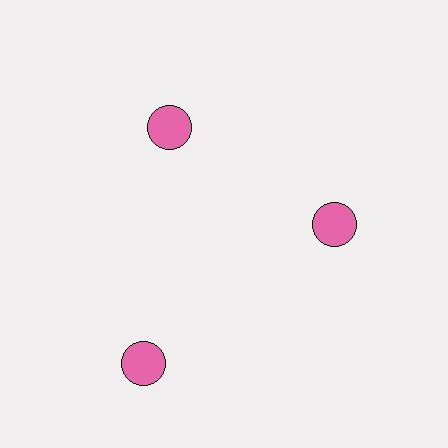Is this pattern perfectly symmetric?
No. The 3 pink circles are arranged in a ring, but one element near the 7 o'clock position is pushed outward from the center, breaking the 3-fold rotational symmetry.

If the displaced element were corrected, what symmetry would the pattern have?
It would have 3-fold rotational symmetry — the pattern would map onto itself every 120 degrees.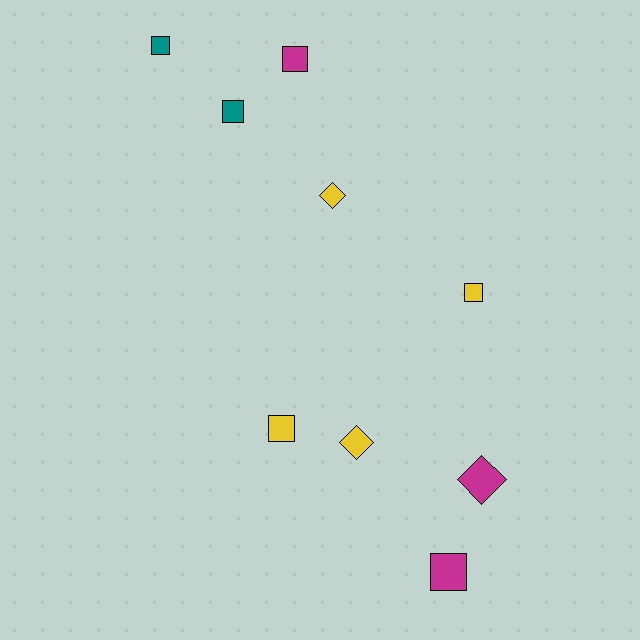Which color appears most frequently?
Yellow, with 4 objects.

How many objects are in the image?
There are 9 objects.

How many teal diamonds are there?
There are no teal diamonds.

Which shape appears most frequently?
Square, with 6 objects.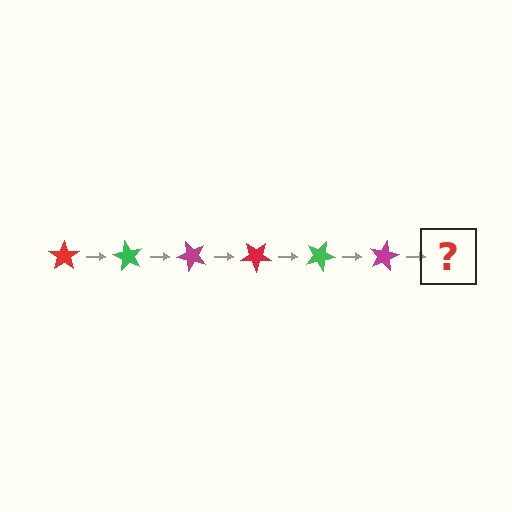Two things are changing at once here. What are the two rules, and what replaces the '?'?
The two rules are that it rotates 60 degrees each step and the color cycles through red, green, and magenta. The '?' should be a red star, rotated 360 degrees from the start.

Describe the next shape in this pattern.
It should be a red star, rotated 360 degrees from the start.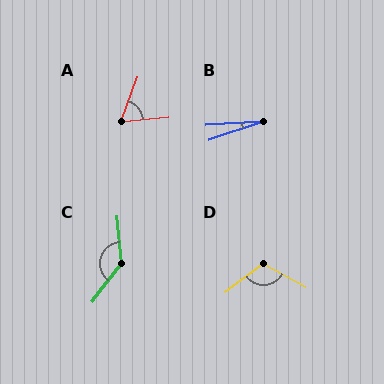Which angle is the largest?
C, at approximately 138 degrees.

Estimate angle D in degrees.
Approximately 113 degrees.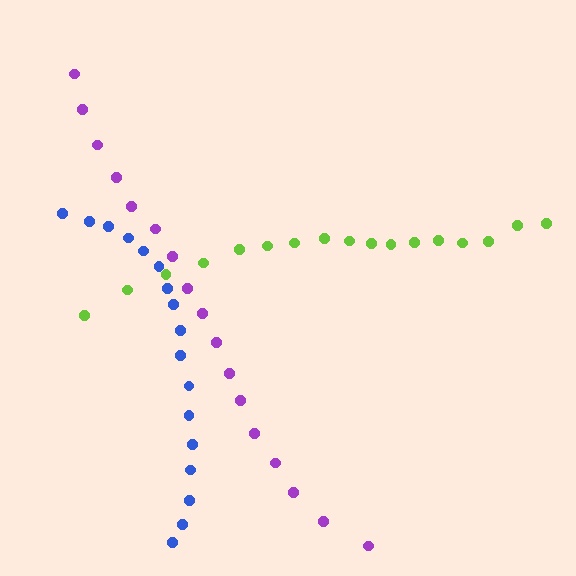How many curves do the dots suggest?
There are 3 distinct paths.